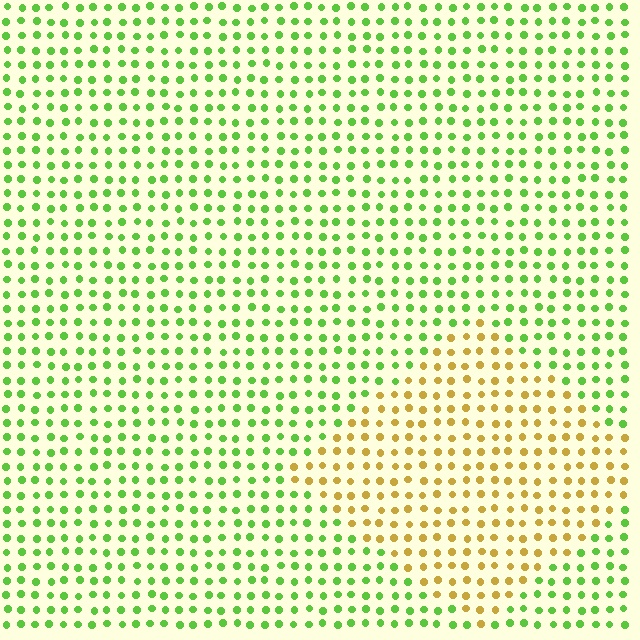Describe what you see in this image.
The image is filled with small lime elements in a uniform arrangement. A diamond-shaped region is visible where the elements are tinted to a slightly different hue, forming a subtle color boundary.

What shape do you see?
I see a diamond.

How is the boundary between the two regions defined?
The boundary is defined purely by a slight shift in hue (about 62 degrees). Spacing, size, and orientation are identical on both sides.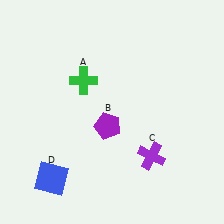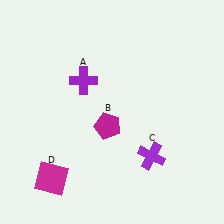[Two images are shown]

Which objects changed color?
A changed from green to purple. B changed from purple to magenta. D changed from blue to magenta.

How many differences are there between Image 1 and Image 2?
There are 3 differences between the two images.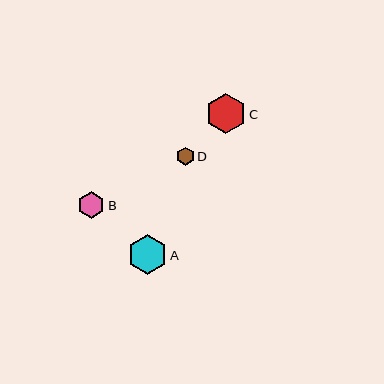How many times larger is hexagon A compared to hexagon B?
Hexagon A is approximately 1.5 times the size of hexagon B.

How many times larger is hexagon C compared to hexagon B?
Hexagon C is approximately 1.5 times the size of hexagon B.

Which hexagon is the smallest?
Hexagon D is the smallest with a size of approximately 18 pixels.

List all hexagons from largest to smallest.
From largest to smallest: C, A, B, D.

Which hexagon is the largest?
Hexagon C is the largest with a size of approximately 40 pixels.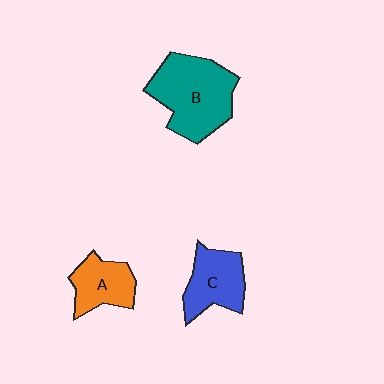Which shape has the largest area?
Shape B (teal).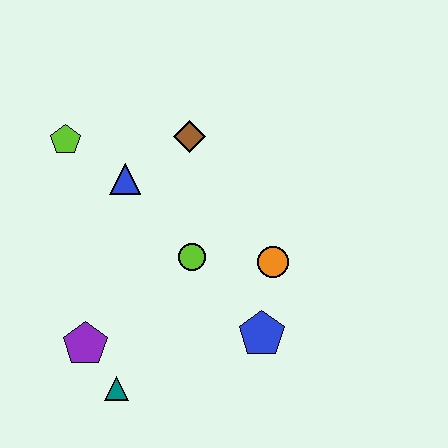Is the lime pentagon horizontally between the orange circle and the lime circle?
No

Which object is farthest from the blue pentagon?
The lime pentagon is farthest from the blue pentagon.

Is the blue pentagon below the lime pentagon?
Yes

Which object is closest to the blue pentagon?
The orange circle is closest to the blue pentagon.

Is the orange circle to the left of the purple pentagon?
No